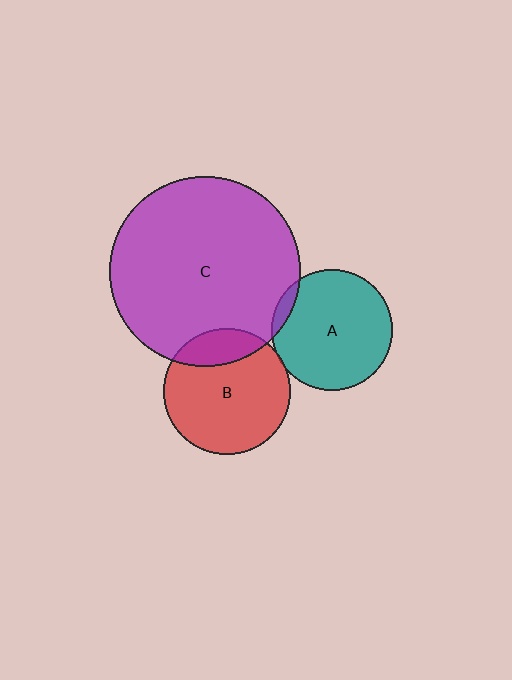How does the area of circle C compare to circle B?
Approximately 2.3 times.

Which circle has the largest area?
Circle C (purple).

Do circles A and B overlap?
Yes.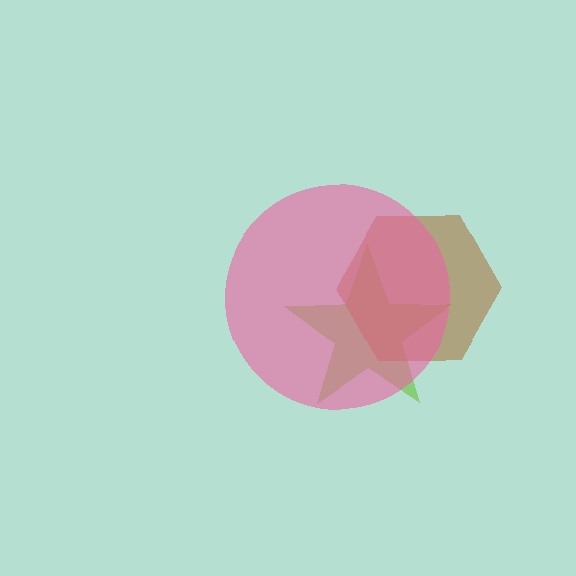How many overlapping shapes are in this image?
There are 3 overlapping shapes in the image.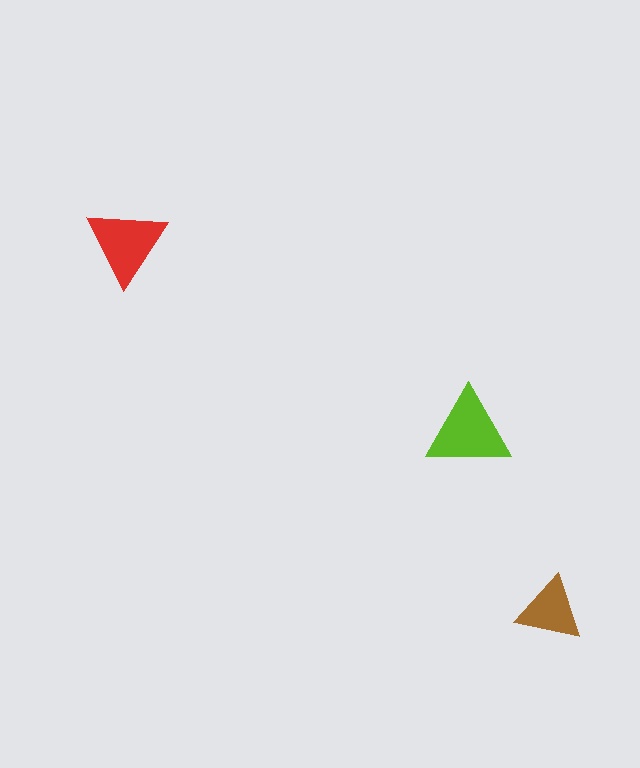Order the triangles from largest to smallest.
the lime one, the red one, the brown one.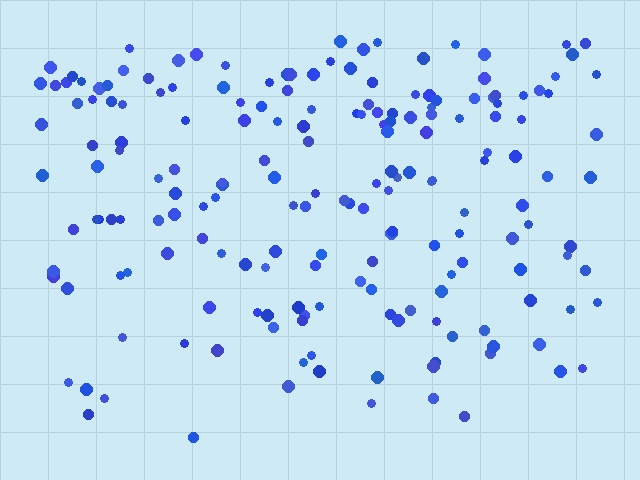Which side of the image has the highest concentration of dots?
The top.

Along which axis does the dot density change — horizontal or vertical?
Vertical.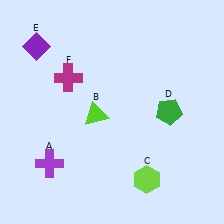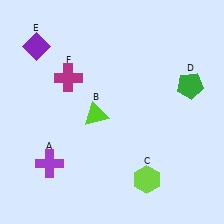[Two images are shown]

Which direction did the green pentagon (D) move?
The green pentagon (D) moved up.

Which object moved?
The green pentagon (D) moved up.